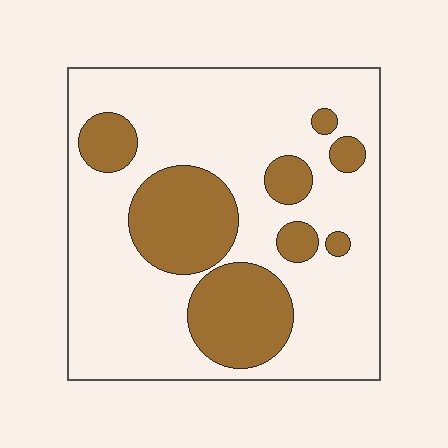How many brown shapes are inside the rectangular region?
8.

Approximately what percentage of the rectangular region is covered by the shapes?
Approximately 25%.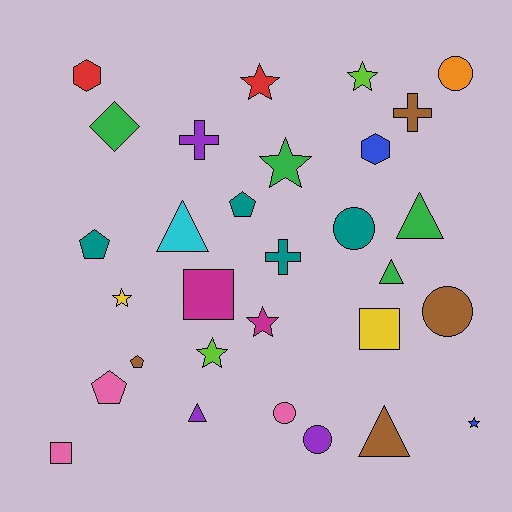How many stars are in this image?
There are 7 stars.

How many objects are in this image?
There are 30 objects.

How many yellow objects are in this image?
There are 2 yellow objects.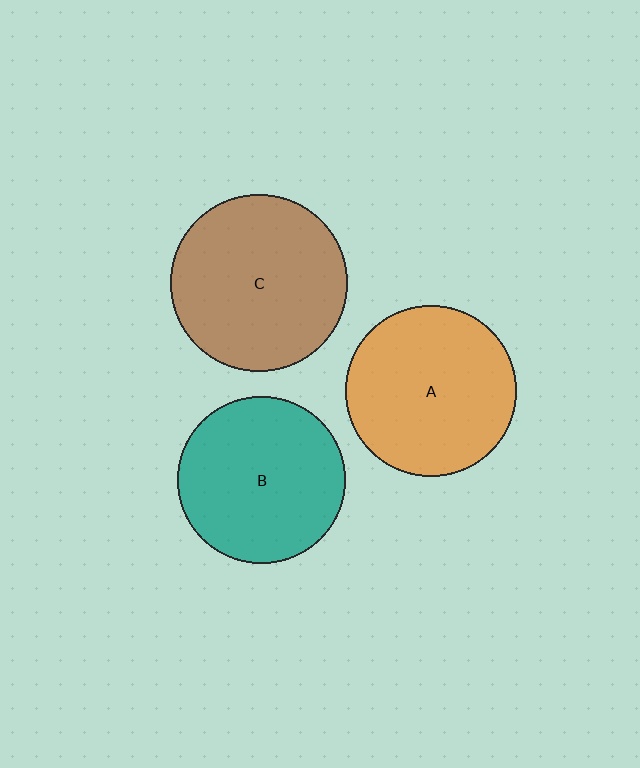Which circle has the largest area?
Circle C (brown).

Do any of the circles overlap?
No, none of the circles overlap.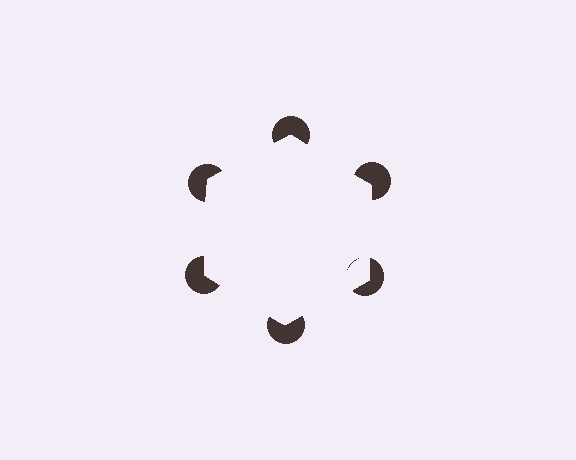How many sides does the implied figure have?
6 sides.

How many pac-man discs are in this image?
There are 6 — one at each vertex of the illusory hexagon.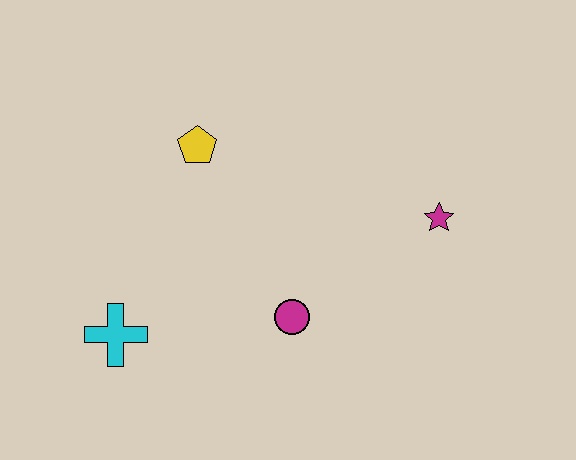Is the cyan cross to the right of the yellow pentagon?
No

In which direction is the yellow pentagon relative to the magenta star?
The yellow pentagon is to the left of the magenta star.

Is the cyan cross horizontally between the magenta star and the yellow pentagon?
No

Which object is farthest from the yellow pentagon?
The magenta star is farthest from the yellow pentagon.